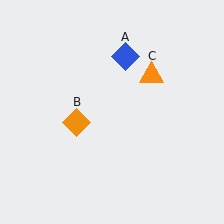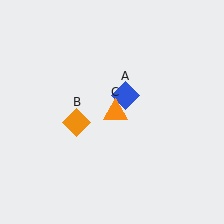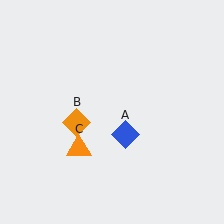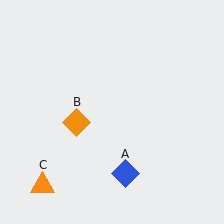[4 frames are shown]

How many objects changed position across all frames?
2 objects changed position: blue diamond (object A), orange triangle (object C).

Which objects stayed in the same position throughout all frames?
Orange diamond (object B) remained stationary.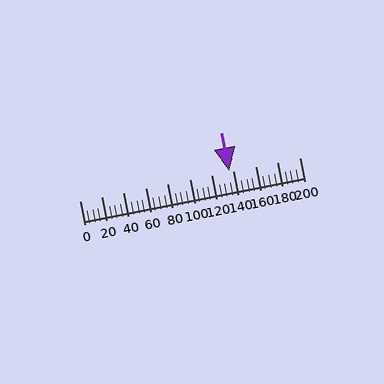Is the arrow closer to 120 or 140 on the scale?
The arrow is closer to 140.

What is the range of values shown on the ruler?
The ruler shows values from 0 to 200.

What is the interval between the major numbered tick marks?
The major tick marks are spaced 20 units apart.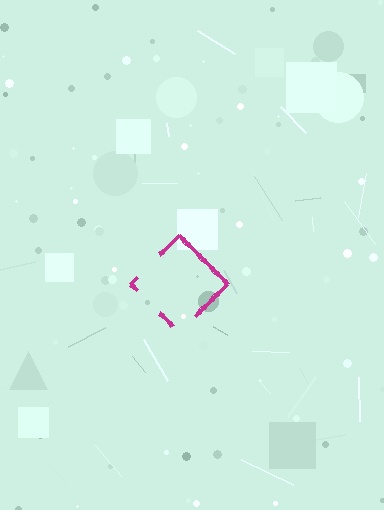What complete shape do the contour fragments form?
The contour fragments form a diamond.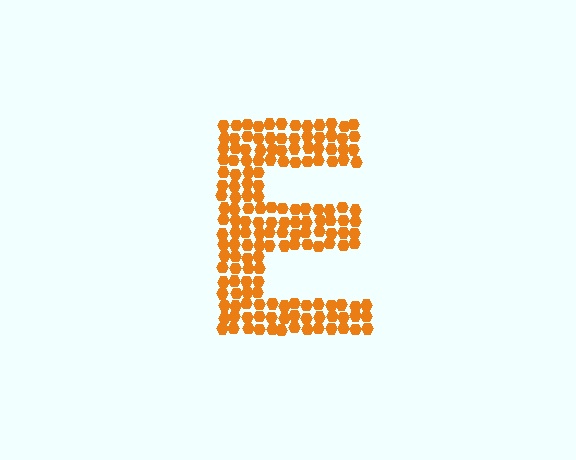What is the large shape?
The large shape is the letter E.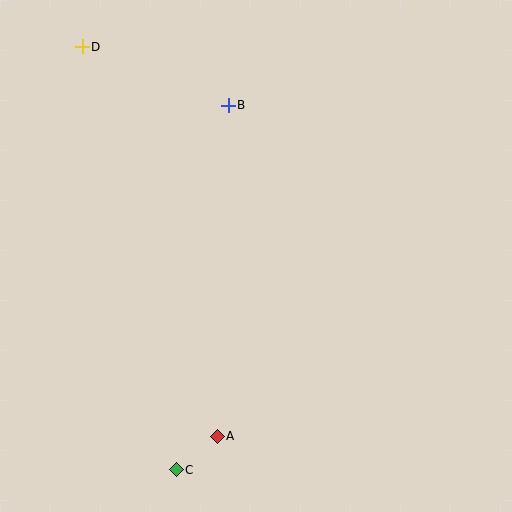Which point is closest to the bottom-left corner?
Point C is closest to the bottom-left corner.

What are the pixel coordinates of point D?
Point D is at (82, 47).